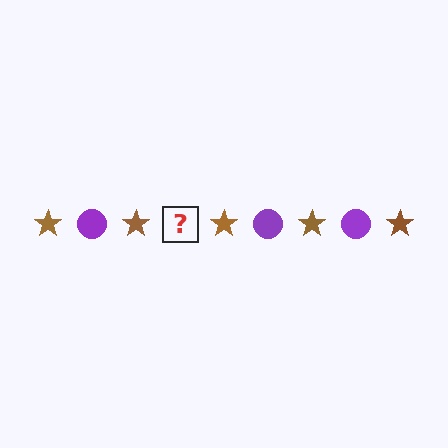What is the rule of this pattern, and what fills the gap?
The rule is that the pattern alternates between brown star and purple circle. The gap should be filled with a purple circle.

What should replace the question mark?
The question mark should be replaced with a purple circle.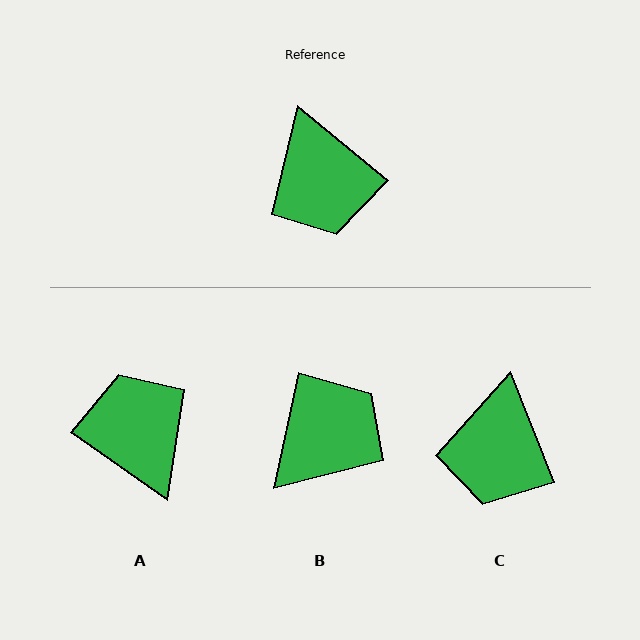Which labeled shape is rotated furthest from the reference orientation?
A, about 176 degrees away.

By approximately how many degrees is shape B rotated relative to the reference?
Approximately 117 degrees counter-clockwise.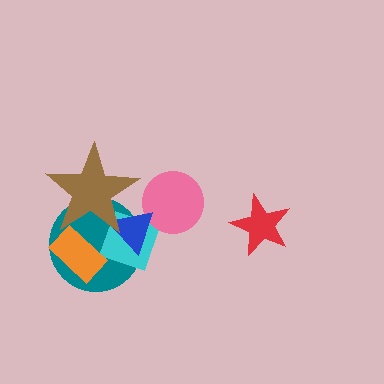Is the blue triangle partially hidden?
Yes, it is partially covered by another shape.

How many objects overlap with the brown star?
4 objects overlap with the brown star.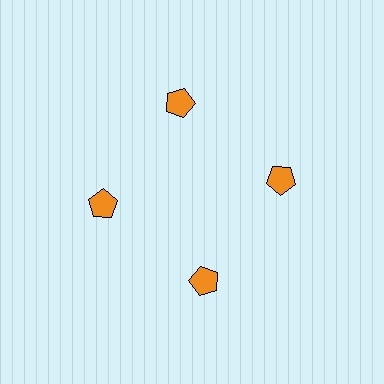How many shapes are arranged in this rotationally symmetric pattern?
There are 4 shapes, arranged in 4 groups of 1.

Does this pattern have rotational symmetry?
Yes, this pattern has 4-fold rotational symmetry. It looks the same after rotating 90 degrees around the center.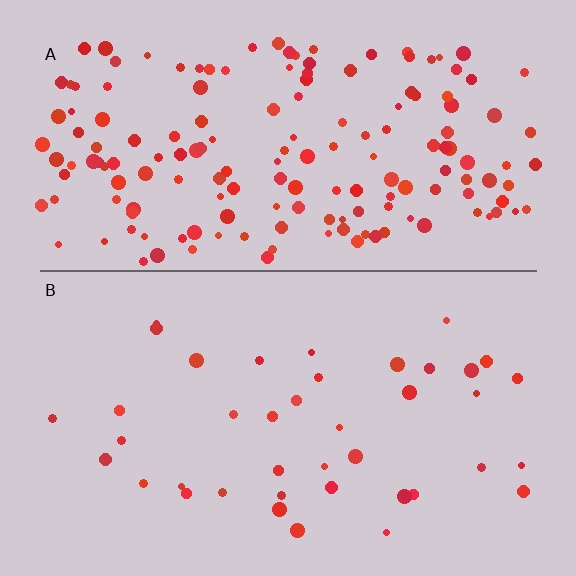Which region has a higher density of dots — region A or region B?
A (the top).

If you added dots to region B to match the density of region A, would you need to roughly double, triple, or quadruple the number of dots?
Approximately quadruple.